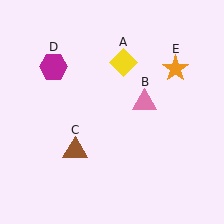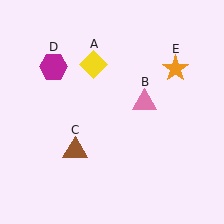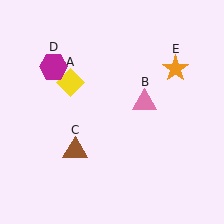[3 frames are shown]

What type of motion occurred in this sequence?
The yellow diamond (object A) rotated counterclockwise around the center of the scene.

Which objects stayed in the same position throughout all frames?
Pink triangle (object B) and brown triangle (object C) and magenta hexagon (object D) and orange star (object E) remained stationary.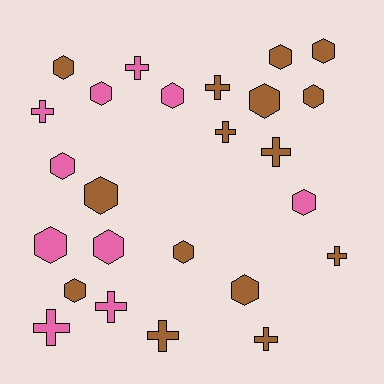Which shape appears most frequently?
Hexagon, with 15 objects.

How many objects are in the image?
There are 25 objects.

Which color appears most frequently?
Brown, with 15 objects.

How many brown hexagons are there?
There are 9 brown hexagons.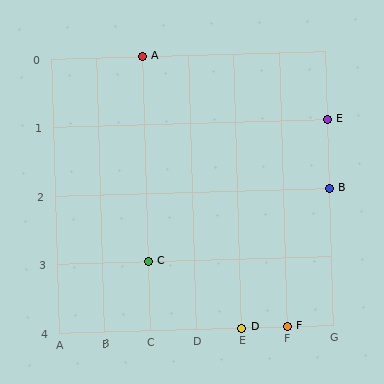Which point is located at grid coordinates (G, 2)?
Point B is at (G, 2).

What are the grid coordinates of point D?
Point D is at grid coordinates (E, 4).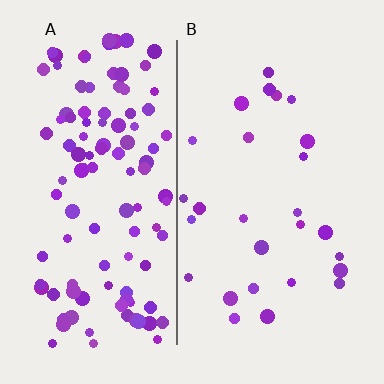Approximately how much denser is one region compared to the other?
Approximately 4.2× — region A over region B.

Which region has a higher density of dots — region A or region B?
A (the left).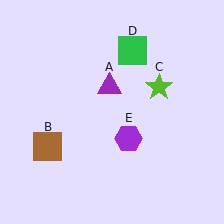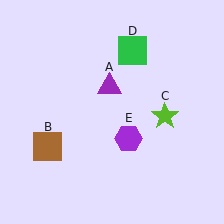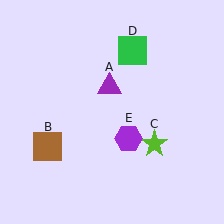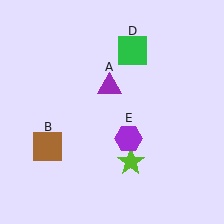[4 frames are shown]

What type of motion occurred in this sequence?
The lime star (object C) rotated clockwise around the center of the scene.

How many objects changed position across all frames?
1 object changed position: lime star (object C).